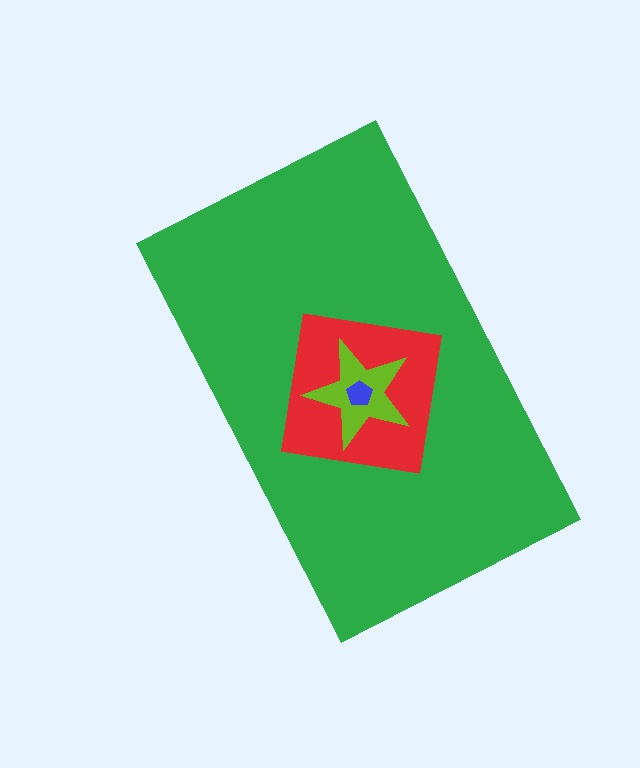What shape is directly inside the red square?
The lime star.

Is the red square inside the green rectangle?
Yes.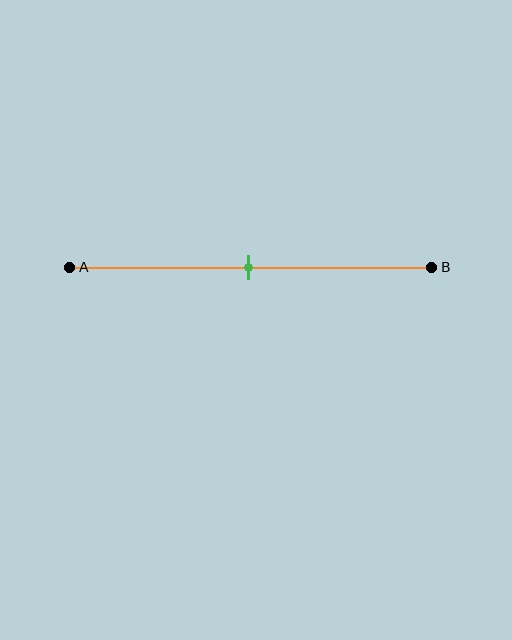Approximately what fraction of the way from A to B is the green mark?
The green mark is approximately 50% of the way from A to B.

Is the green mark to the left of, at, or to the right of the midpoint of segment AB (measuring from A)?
The green mark is approximately at the midpoint of segment AB.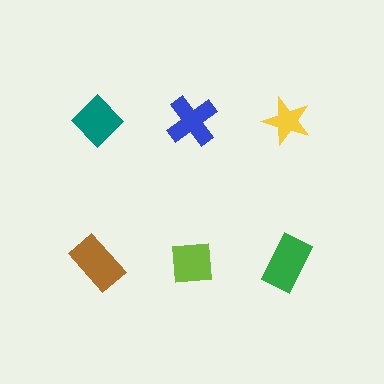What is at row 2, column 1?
A brown rectangle.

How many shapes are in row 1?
3 shapes.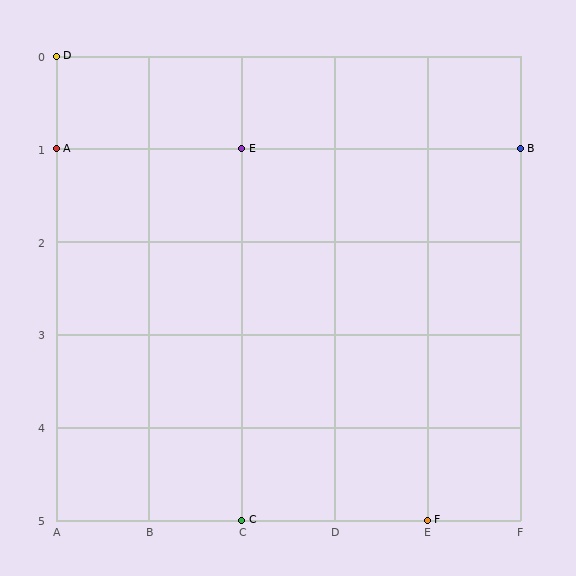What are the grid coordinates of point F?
Point F is at grid coordinates (E, 5).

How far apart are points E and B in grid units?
Points E and B are 3 columns apart.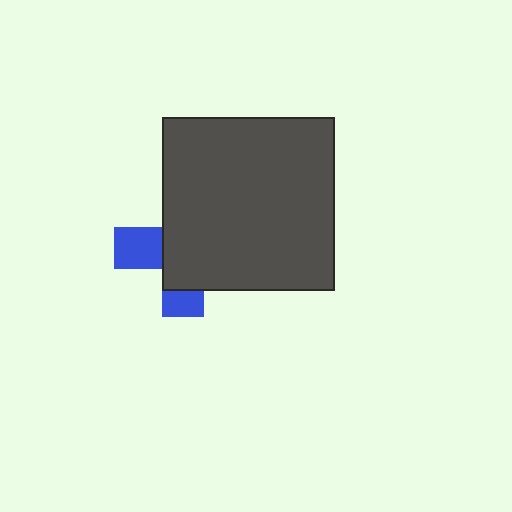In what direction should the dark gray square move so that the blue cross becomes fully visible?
The dark gray square should move right. That is the shortest direction to clear the overlap and leave the blue cross fully visible.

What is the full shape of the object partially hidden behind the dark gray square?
The partially hidden object is a blue cross.